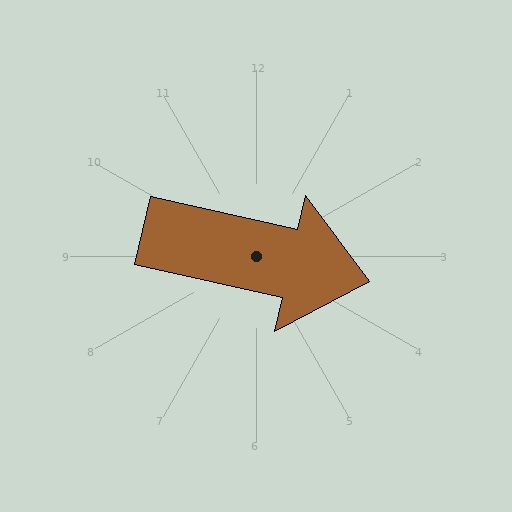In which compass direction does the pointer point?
East.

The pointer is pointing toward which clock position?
Roughly 3 o'clock.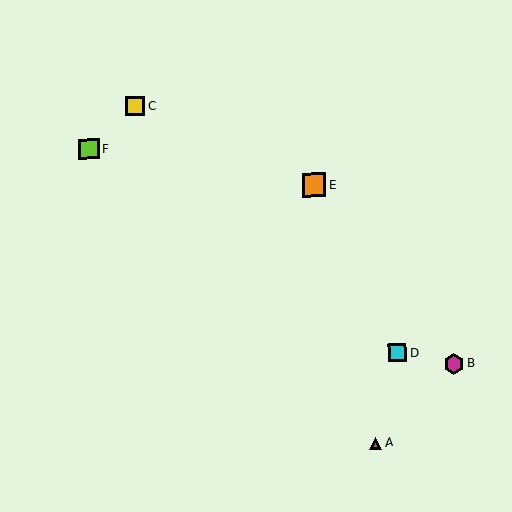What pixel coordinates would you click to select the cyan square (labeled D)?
Click at (397, 353) to select the cyan square D.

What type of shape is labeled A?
Shape A is a brown triangle.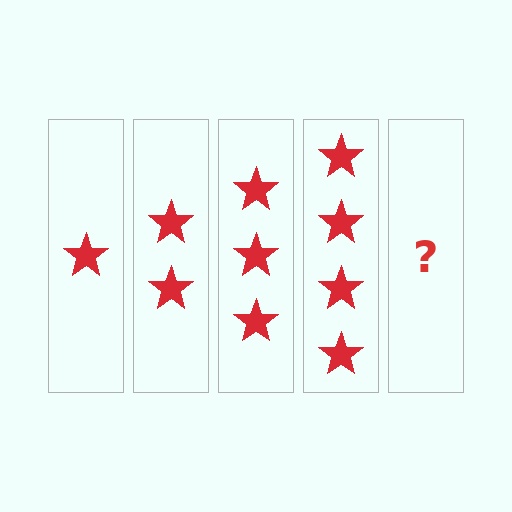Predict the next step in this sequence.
The next step is 5 stars.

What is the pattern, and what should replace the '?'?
The pattern is that each step adds one more star. The '?' should be 5 stars.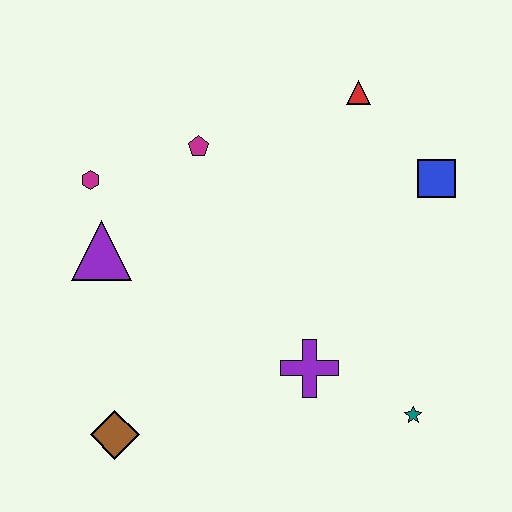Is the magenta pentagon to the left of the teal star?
Yes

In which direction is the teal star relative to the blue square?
The teal star is below the blue square.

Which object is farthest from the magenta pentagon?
The teal star is farthest from the magenta pentagon.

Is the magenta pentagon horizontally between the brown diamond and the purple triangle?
No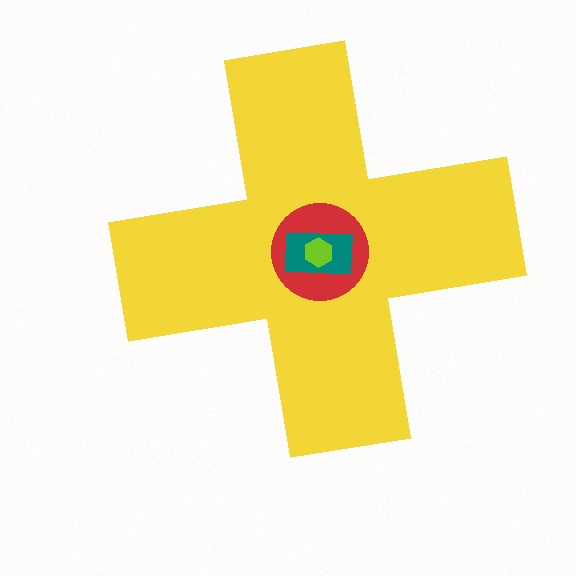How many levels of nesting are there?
4.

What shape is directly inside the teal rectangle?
The lime hexagon.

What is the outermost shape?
The yellow cross.